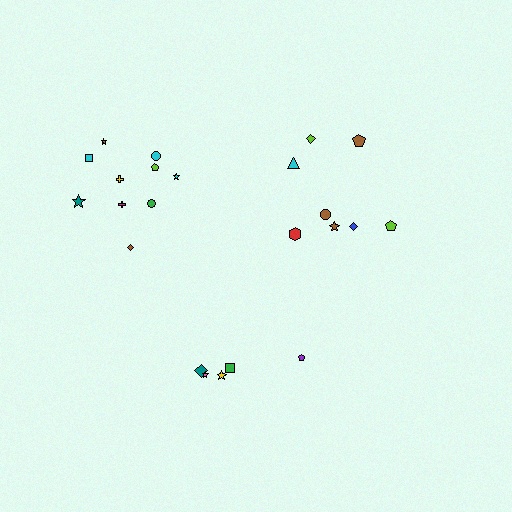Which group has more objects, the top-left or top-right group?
The top-left group.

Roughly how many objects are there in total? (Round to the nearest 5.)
Roughly 25 objects in total.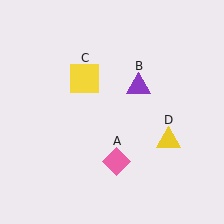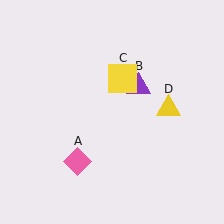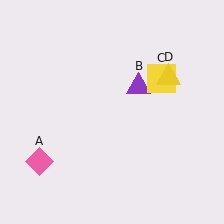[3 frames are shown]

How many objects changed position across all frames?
3 objects changed position: pink diamond (object A), yellow square (object C), yellow triangle (object D).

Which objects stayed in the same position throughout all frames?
Purple triangle (object B) remained stationary.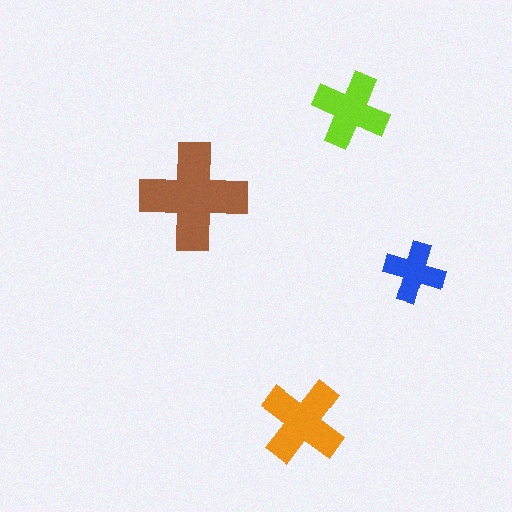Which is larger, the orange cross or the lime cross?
The orange one.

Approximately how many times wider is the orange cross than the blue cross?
About 1.5 times wider.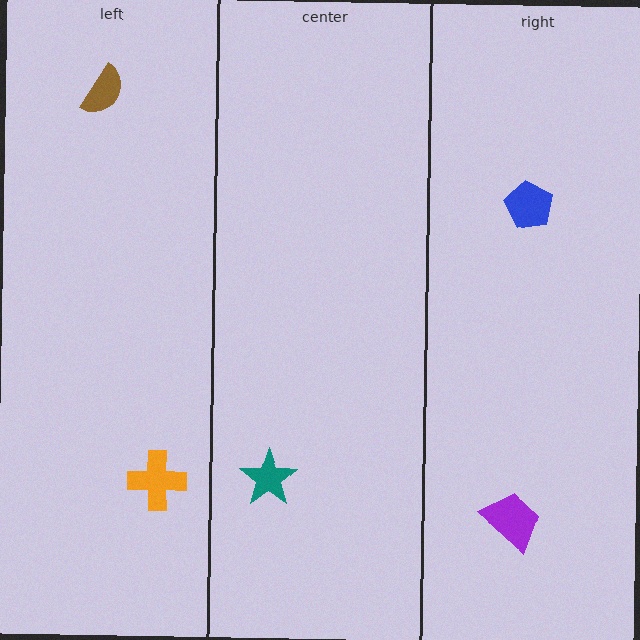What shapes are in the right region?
The blue pentagon, the purple trapezoid.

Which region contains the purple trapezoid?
The right region.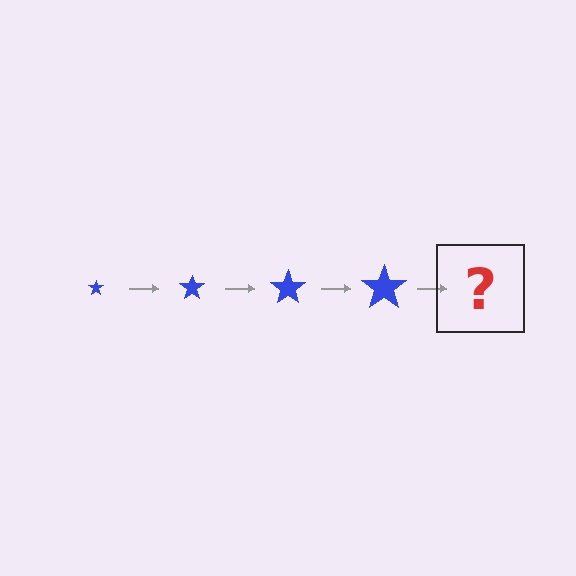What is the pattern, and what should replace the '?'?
The pattern is that the star gets progressively larger each step. The '?' should be a blue star, larger than the previous one.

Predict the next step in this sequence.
The next step is a blue star, larger than the previous one.